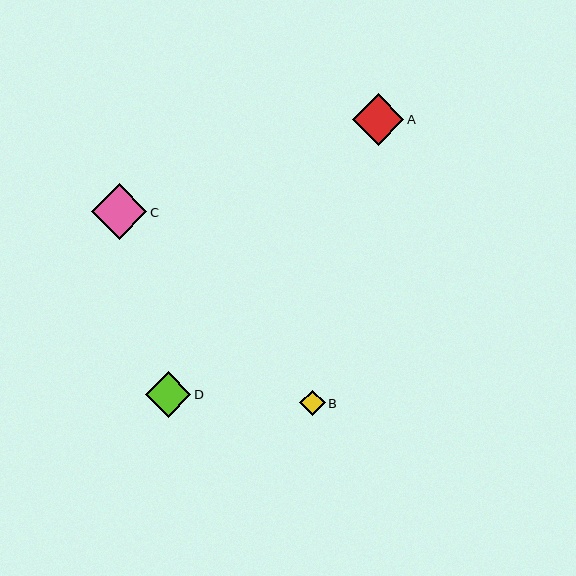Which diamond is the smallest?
Diamond B is the smallest with a size of approximately 26 pixels.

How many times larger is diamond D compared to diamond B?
Diamond D is approximately 1.8 times the size of diamond B.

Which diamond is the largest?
Diamond C is the largest with a size of approximately 56 pixels.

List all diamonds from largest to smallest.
From largest to smallest: C, A, D, B.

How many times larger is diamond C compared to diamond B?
Diamond C is approximately 2.2 times the size of diamond B.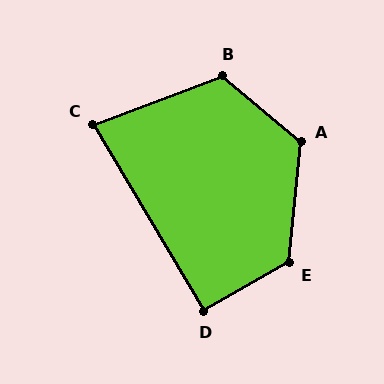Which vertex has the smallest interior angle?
C, at approximately 80 degrees.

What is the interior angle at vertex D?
Approximately 91 degrees (approximately right).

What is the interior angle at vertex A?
Approximately 124 degrees (obtuse).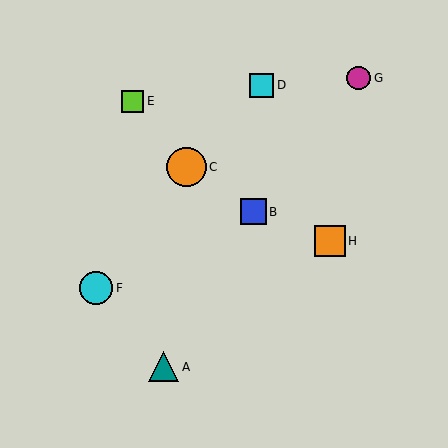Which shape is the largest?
The orange circle (labeled C) is the largest.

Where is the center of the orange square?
The center of the orange square is at (330, 241).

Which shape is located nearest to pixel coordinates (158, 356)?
The teal triangle (labeled A) at (164, 367) is nearest to that location.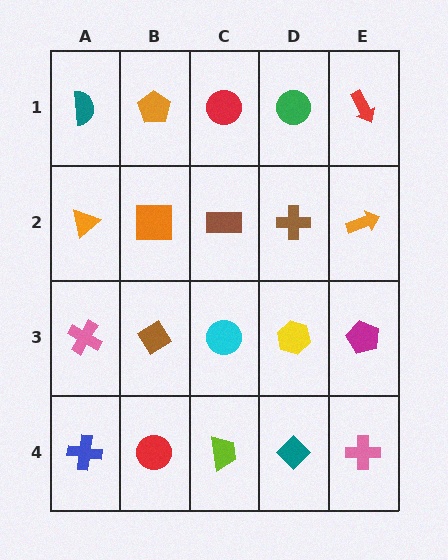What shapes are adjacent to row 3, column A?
An orange triangle (row 2, column A), a blue cross (row 4, column A), a brown diamond (row 3, column B).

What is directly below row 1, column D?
A brown cross.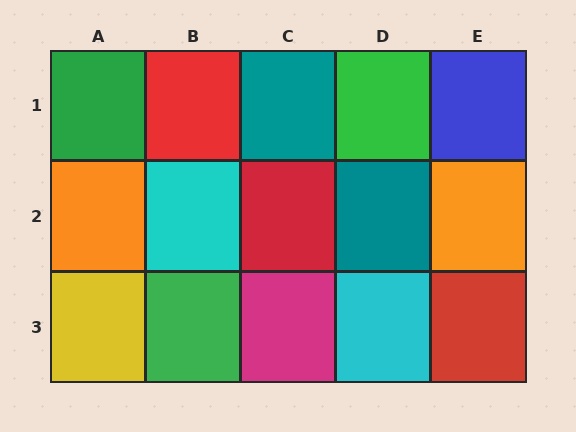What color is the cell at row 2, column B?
Cyan.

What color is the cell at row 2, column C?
Red.